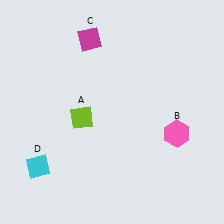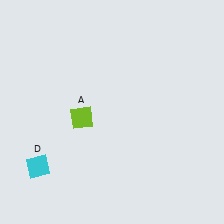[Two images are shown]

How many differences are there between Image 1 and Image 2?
There are 2 differences between the two images.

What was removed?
The pink hexagon (B), the magenta diamond (C) were removed in Image 2.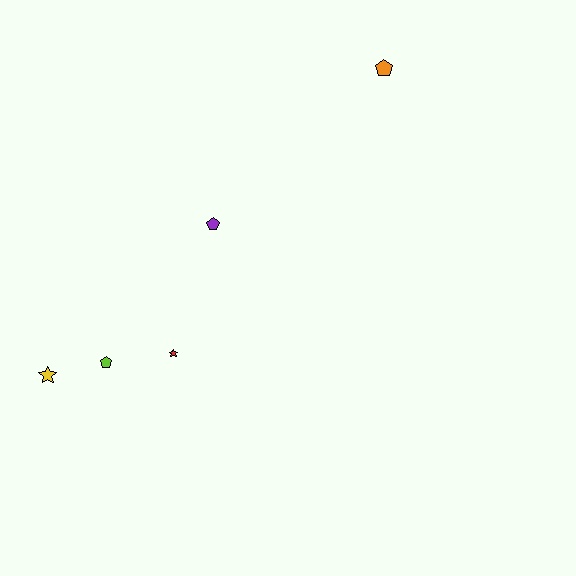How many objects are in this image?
There are 5 objects.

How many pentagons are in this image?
There are 3 pentagons.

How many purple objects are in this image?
There is 1 purple object.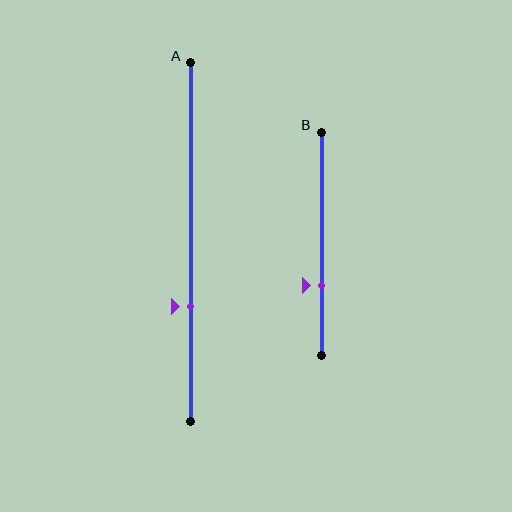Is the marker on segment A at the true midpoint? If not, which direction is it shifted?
No, the marker on segment A is shifted downward by about 18% of the segment length.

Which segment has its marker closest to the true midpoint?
Segment A has its marker closest to the true midpoint.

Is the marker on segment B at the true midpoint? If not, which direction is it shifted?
No, the marker on segment B is shifted downward by about 19% of the segment length.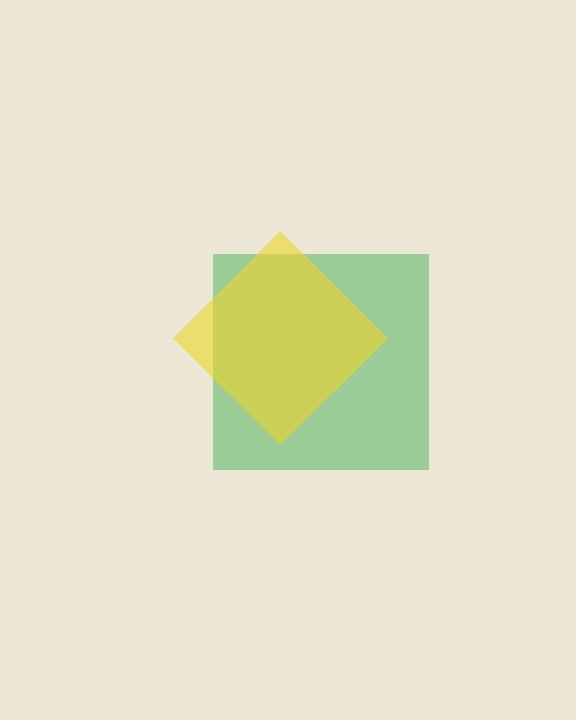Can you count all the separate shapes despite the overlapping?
Yes, there are 2 separate shapes.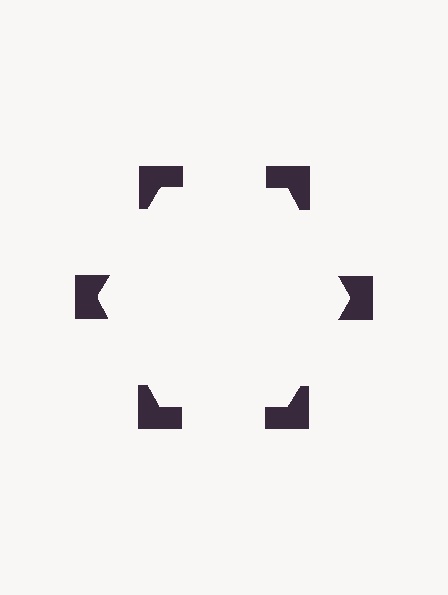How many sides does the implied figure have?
6 sides.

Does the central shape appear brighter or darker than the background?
It typically appears slightly brighter than the background, even though no actual brightness change is drawn.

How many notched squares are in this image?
There are 6 — one at each vertex of the illusory hexagon.